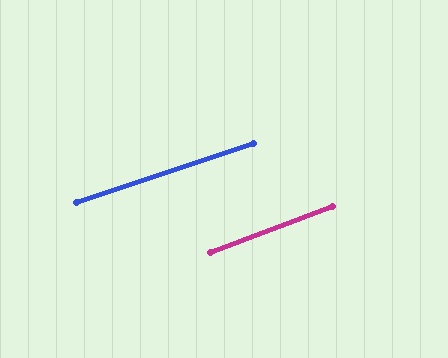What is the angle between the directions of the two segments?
Approximately 2 degrees.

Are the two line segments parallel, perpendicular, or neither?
Parallel — their directions differ by only 1.8°.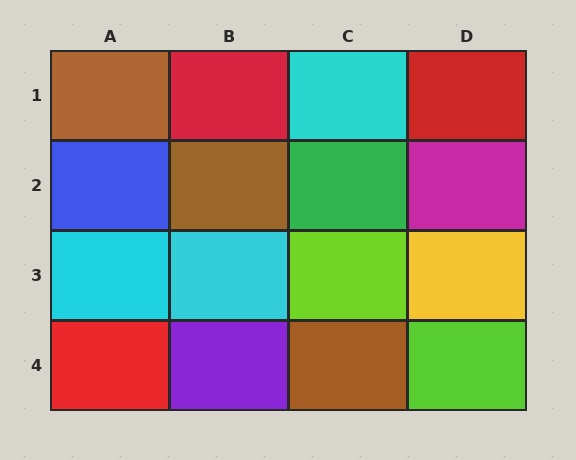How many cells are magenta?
1 cell is magenta.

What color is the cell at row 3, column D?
Yellow.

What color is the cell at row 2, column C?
Green.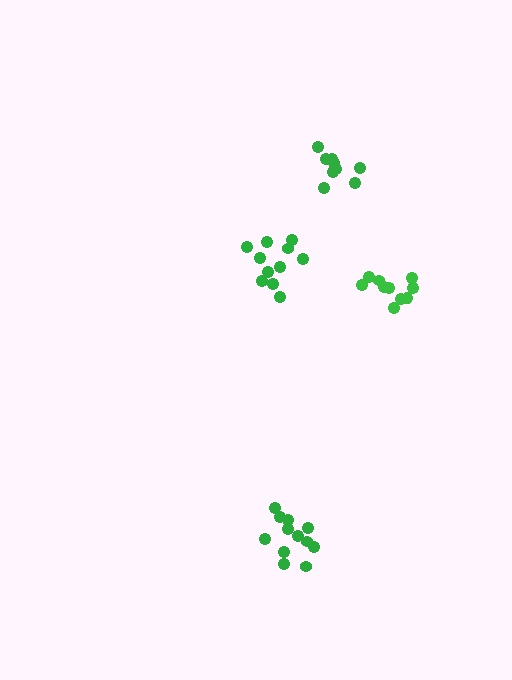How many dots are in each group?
Group 1: 10 dots, Group 2: 9 dots, Group 3: 12 dots, Group 4: 11 dots (42 total).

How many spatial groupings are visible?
There are 4 spatial groupings.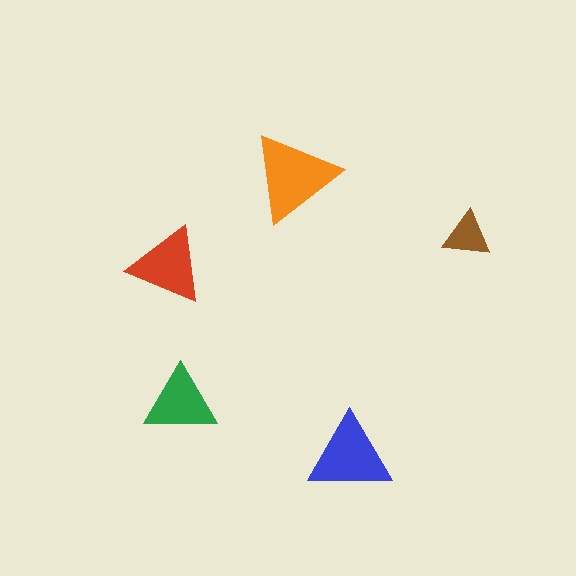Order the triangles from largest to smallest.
the orange one, the blue one, the red one, the green one, the brown one.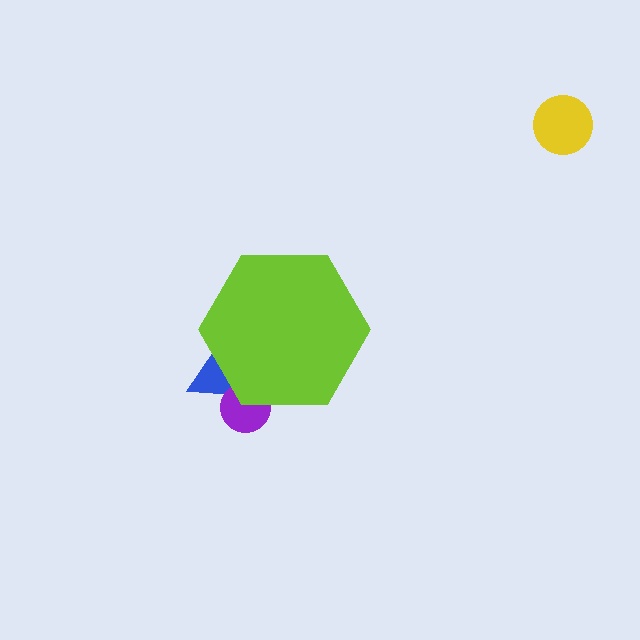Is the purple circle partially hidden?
Yes, the purple circle is partially hidden behind the lime hexagon.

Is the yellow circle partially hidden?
No, the yellow circle is fully visible.